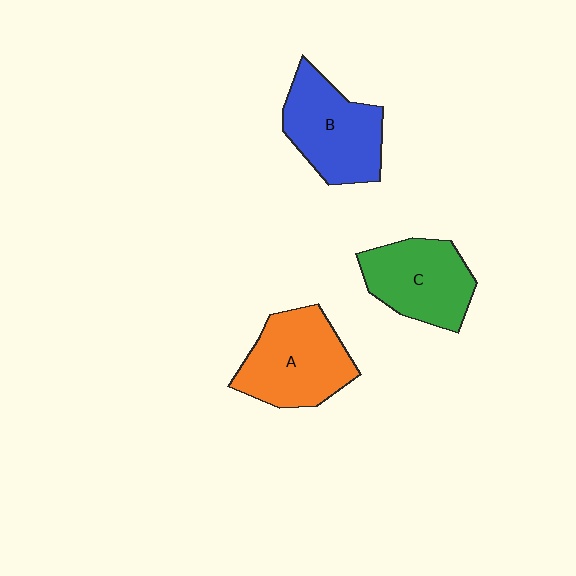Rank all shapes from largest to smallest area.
From largest to smallest: A (orange), B (blue), C (green).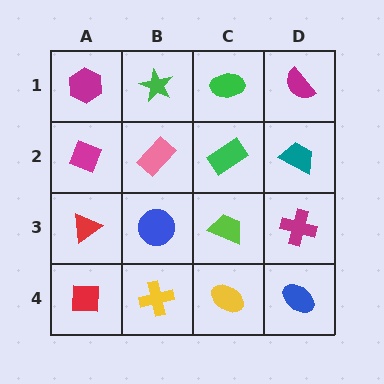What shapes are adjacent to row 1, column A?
A magenta diamond (row 2, column A), a green star (row 1, column B).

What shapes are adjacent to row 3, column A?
A magenta diamond (row 2, column A), a red square (row 4, column A), a blue circle (row 3, column B).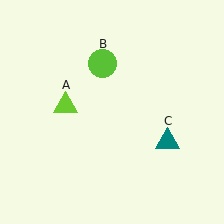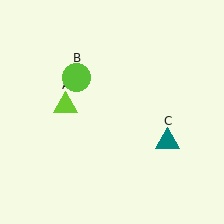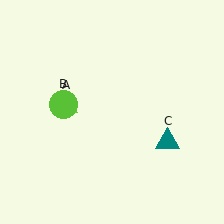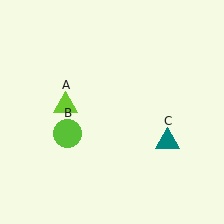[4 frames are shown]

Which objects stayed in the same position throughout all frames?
Lime triangle (object A) and teal triangle (object C) remained stationary.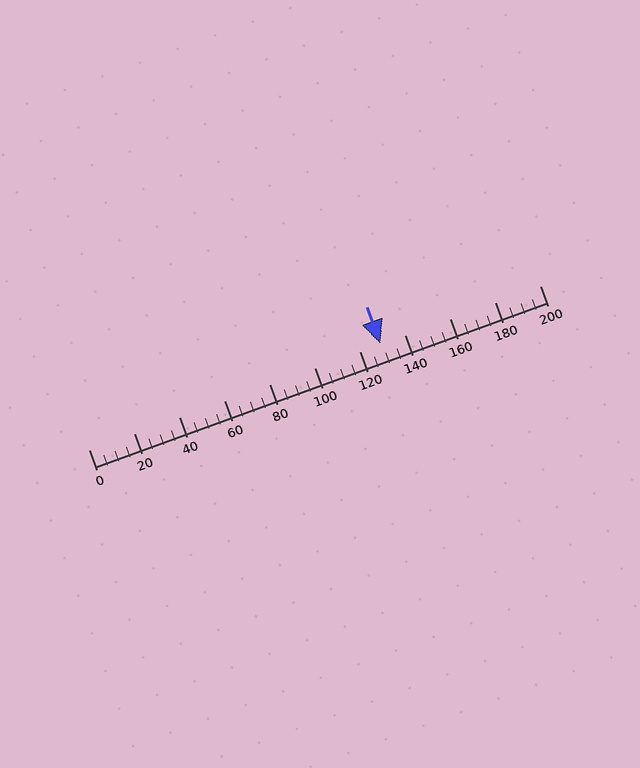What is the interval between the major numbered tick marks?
The major tick marks are spaced 20 units apart.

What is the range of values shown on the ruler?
The ruler shows values from 0 to 200.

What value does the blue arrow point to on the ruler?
The blue arrow points to approximately 130.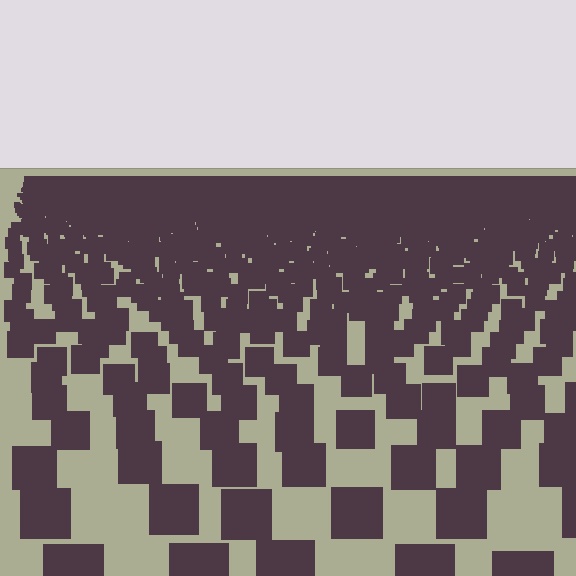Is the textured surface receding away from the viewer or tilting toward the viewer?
The surface is receding away from the viewer. Texture elements get smaller and denser toward the top.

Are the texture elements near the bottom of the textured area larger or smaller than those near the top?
Larger. Near the bottom, elements are closer to the viewer and appear at a bigger on-screen size.